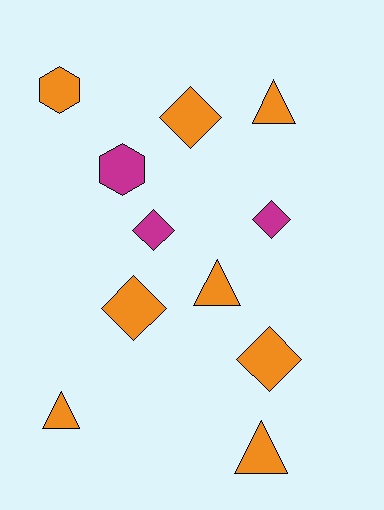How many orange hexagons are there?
There is 1 orange hexagon.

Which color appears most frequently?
Orange, with 8 objects.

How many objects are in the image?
There are 11 objects.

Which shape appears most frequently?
Diamond, with 5 objects.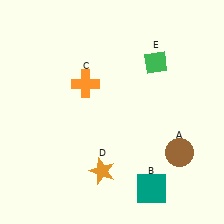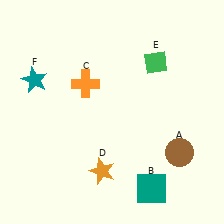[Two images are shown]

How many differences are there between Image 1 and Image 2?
There is 1 difference between the two images.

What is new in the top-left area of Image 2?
A teal star (F) was added in the top-left area of Image 2.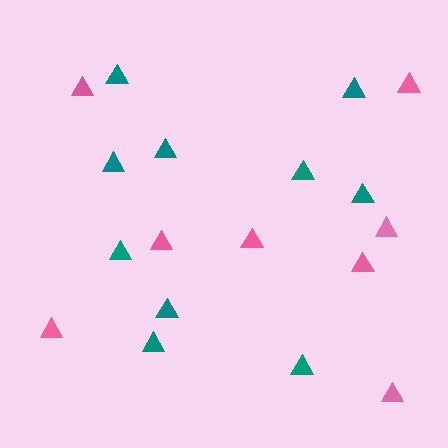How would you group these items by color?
There are 2 groups: one group of pink triangles (8) and one group of teal triangles (10).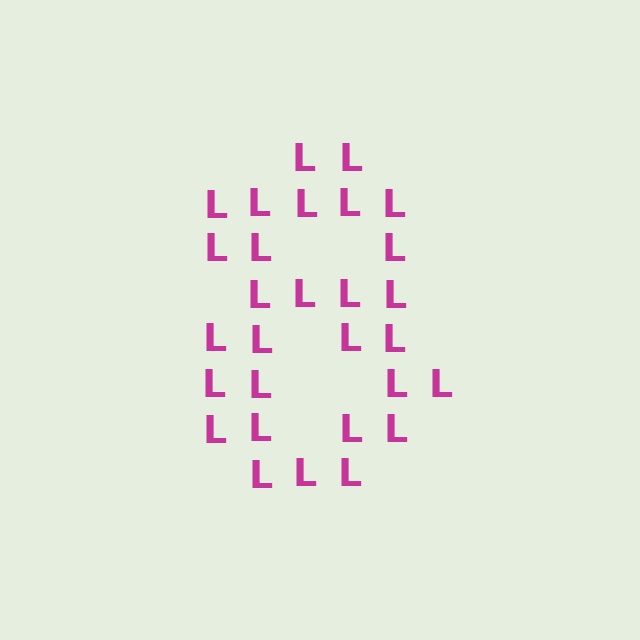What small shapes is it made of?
It is made of small letter L's.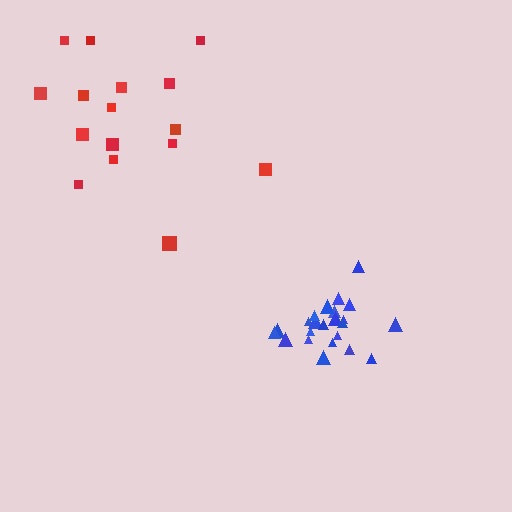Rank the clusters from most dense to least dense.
blue, red.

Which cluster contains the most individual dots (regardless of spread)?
Blue (24).